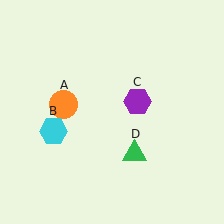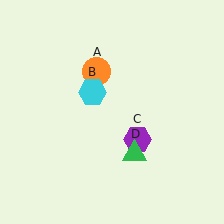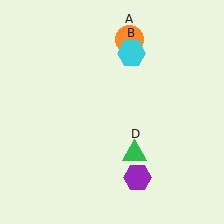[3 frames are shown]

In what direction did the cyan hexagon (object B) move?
The cyan hexagon (object B) moved up and to the right.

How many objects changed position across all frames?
3 objects changed position: orange circle (object A), cyan hexagon (object B), purple hexagon (object C).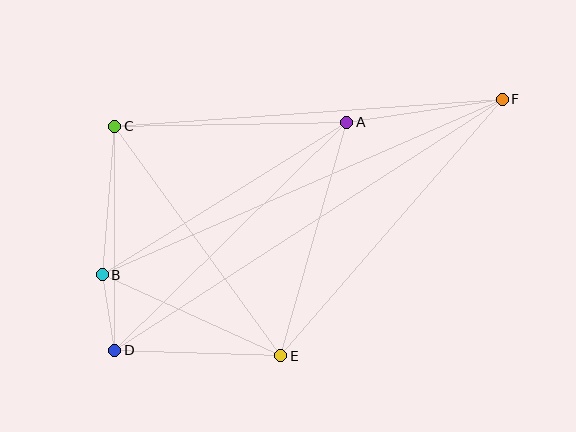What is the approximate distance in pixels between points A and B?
The distance between A and B is approximately 288 pixels.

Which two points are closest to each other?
Points B and D are closest to each other.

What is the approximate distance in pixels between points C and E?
The distance between C and E is approximately 283 pixels.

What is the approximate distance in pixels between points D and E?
The distance between D and E is approximately 166 pixels.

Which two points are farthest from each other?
Points D and F are farthest from each other.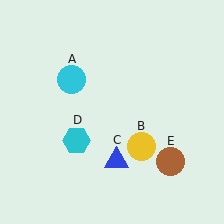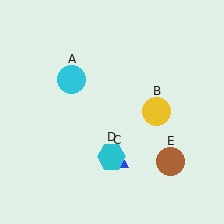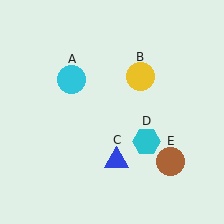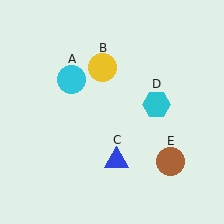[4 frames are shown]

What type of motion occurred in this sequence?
The yellow circle (object B), cyan hexagon (object D) rotated counterclockwise around the center of the scene.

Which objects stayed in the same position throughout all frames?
Cyan circle (object A) and blue triangle (object C) and brown circle (object E) remained stationary.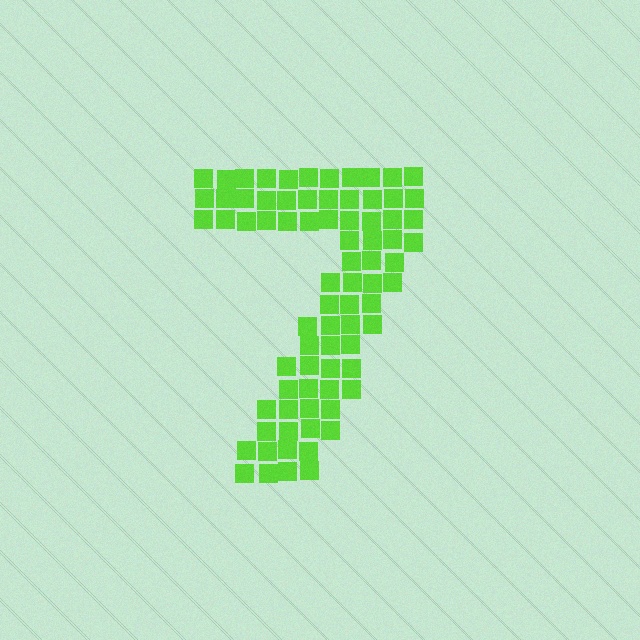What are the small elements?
The small elements are squares.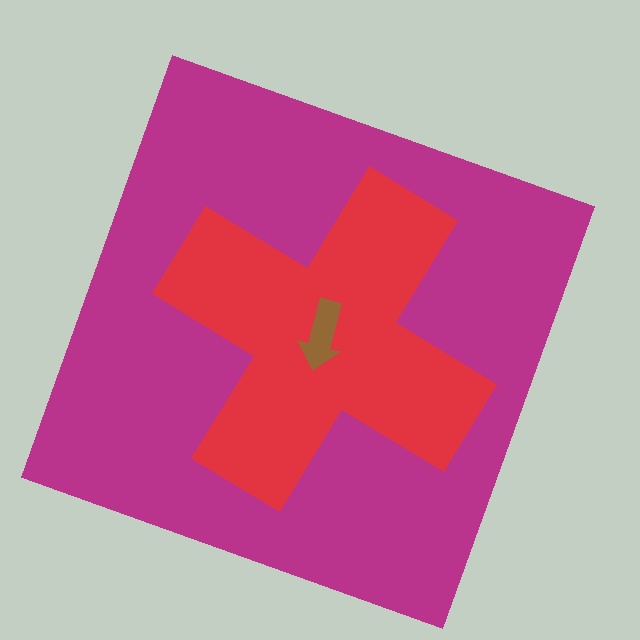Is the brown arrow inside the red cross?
Yes.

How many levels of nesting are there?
3.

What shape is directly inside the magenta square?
The red cross.